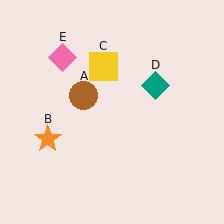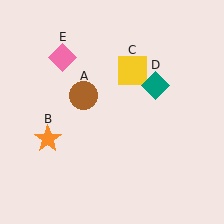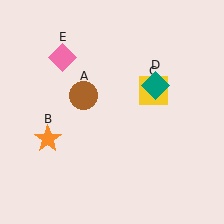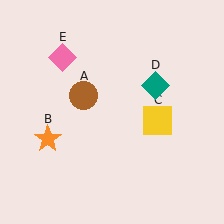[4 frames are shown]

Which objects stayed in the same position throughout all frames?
Brown circle (object A) and orange star (object B) and teal diamond (object D) and pink diamond (object E) remained stationary.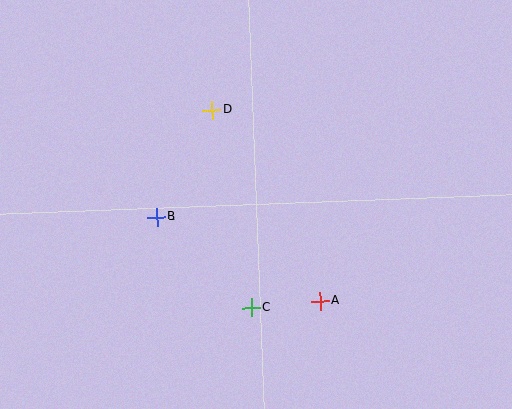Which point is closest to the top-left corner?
Point D is closest to the top-left corner.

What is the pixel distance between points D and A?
The distance between D and A is 219 pixels.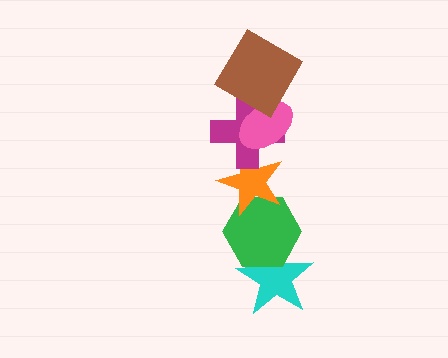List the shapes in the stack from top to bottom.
From top to bottom: the brown diamond, the pink ellipse, the magenta cross, the orange star, the green hexagon, the cyan star.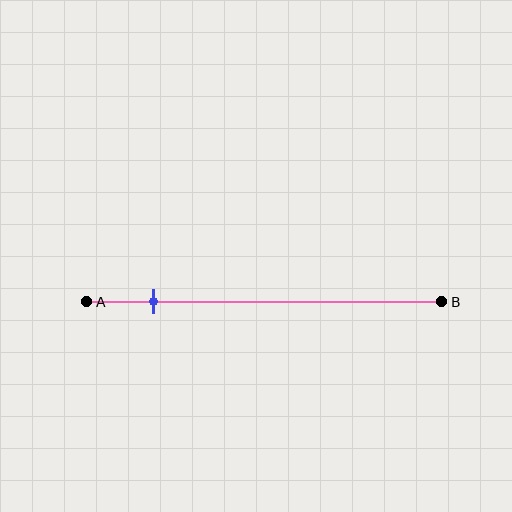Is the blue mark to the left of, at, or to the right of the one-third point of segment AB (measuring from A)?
The blue mark is to the left of the one-third point of segment AB.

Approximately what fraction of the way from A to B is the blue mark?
The blue mark is approximately 20% of the way from A to B.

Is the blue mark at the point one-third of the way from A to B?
No, the mark is at about 20% from A, not at the 33% one-third point.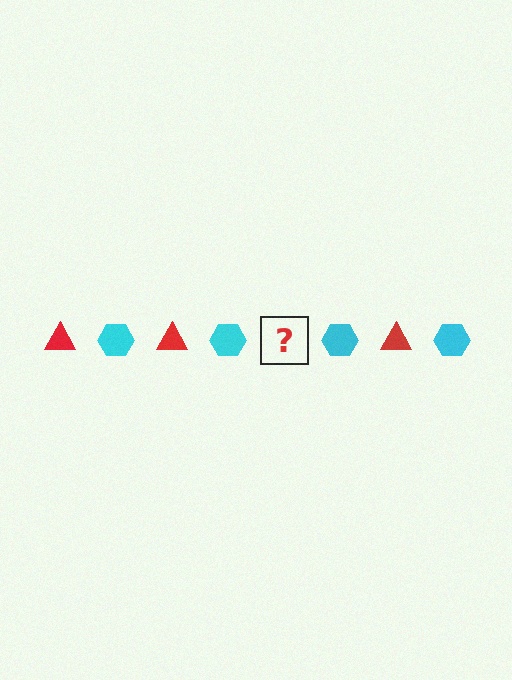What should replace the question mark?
The question mark should be replaced with a red triangle.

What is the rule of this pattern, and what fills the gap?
The rule is that the pattern alternates between red triangle and cyan hexagon. The gap should be filled with a red triangle.